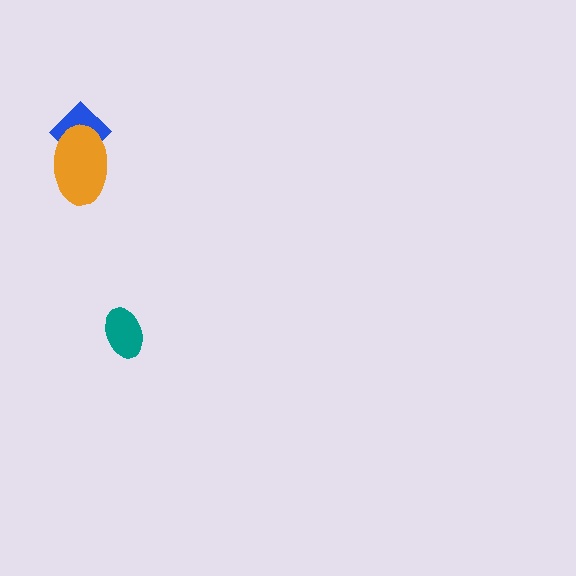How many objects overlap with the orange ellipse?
1 object overlaps with the orange ellipse.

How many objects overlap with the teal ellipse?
0 objects overlap with the teal ellipse.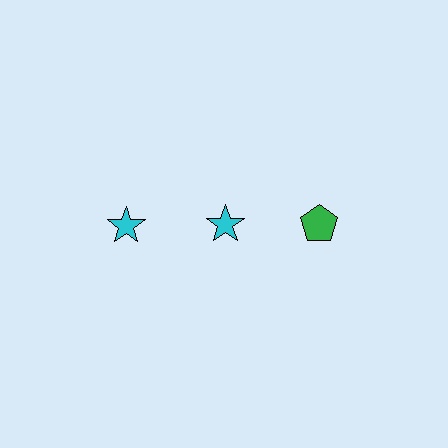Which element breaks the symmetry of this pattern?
The green pentagon in the top row, center column breaks the symmetry. All other shapes are cyan stars.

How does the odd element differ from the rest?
It differs in both color (green instead of cyan) and shape (pentagon instead of star).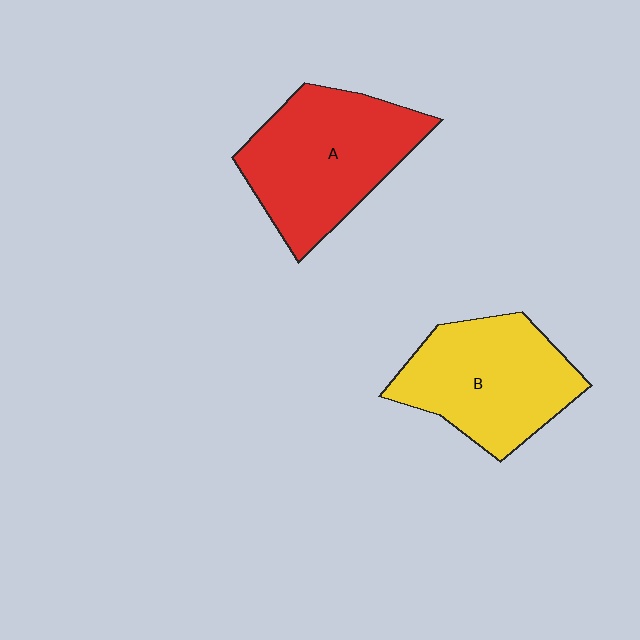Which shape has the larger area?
Shape A (red).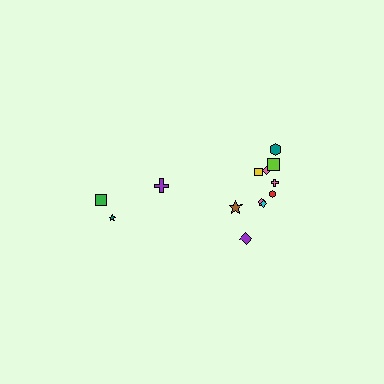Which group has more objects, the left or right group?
The right group.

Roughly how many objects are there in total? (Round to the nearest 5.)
Roughly 15 objects in total.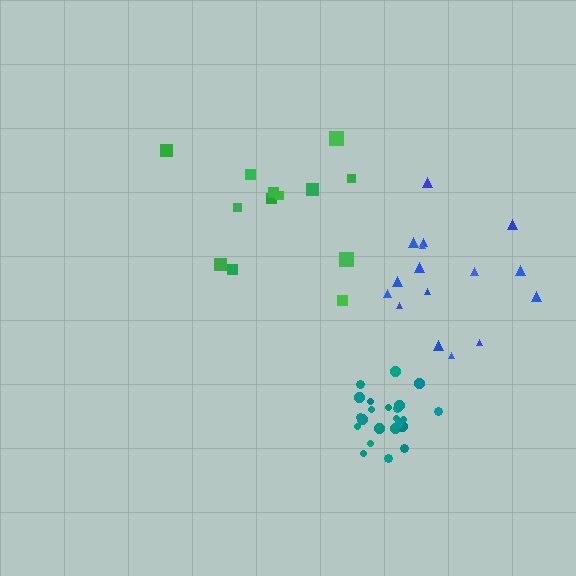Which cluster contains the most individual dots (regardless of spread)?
Teal (23).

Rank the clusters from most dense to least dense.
teal, blue, green.